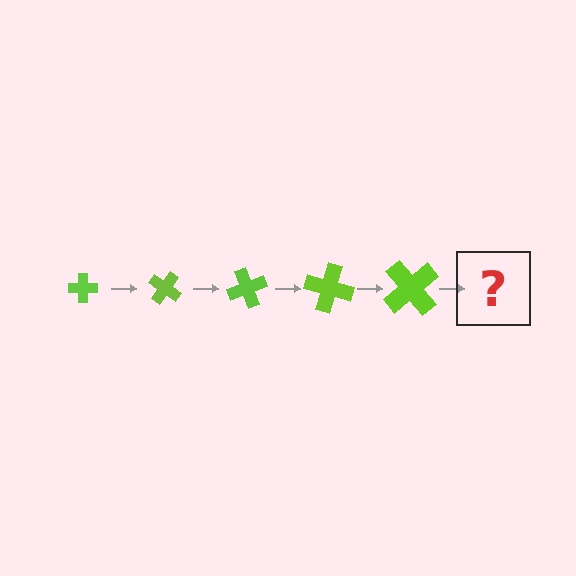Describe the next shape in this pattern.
It should be a cross, larger than the previous one and rotated 175 degrees from the start.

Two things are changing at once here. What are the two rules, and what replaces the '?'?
The two rules are that the cross grows larger each step and it rotates 35 degrees each step. The '?' should be a cross, larger than the previous one and rotated 175 degrees from the start.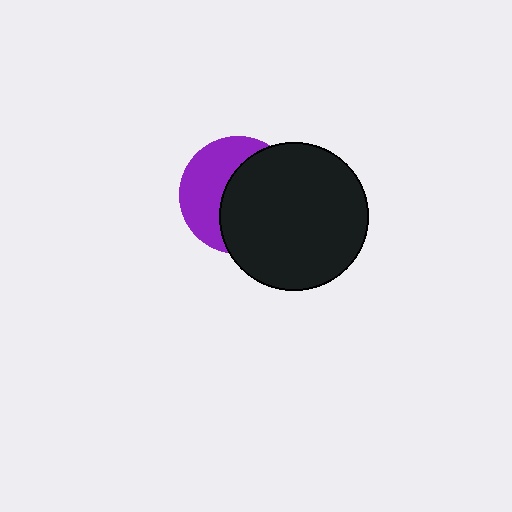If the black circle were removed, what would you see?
You would see the complete purple circle.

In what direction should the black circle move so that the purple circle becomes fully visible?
The black circle should move right. That is the shortest direction to clear the overlap and leave the purple circle fully visible.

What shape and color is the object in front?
The object in front is a black circle.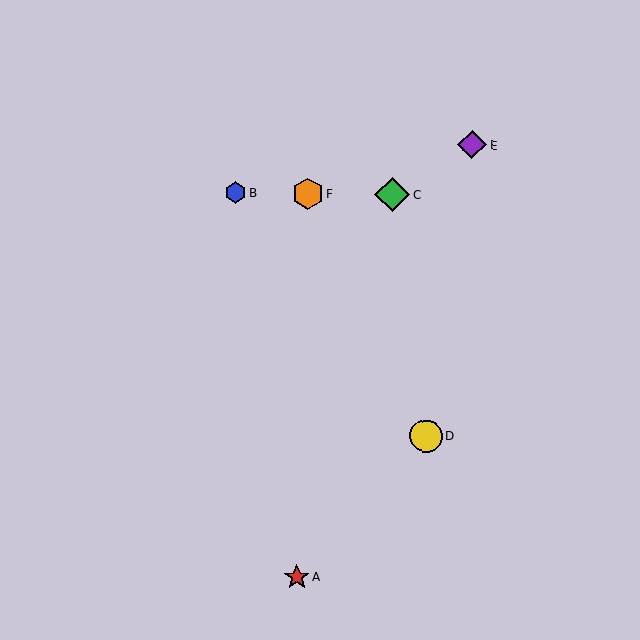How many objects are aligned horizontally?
3 objects (B, C, F) are aligned horizontally.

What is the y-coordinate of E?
Object E is at y≈145.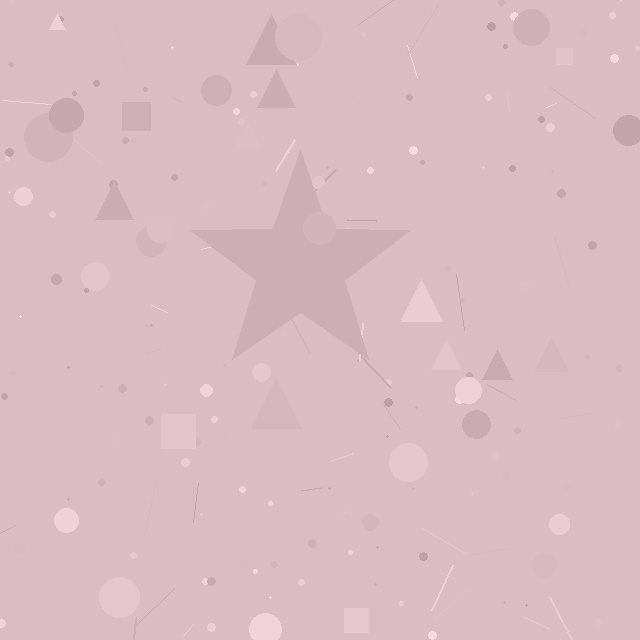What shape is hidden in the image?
A star is hidden in the image.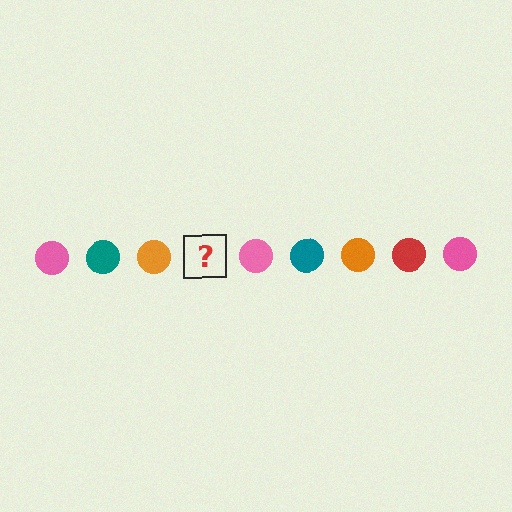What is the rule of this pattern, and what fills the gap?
The rule is that the pattern cycles through pink, teal, orange, red circles. The gap should be filled with a red circle.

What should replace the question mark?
The question mark should be replaced with a red circle.